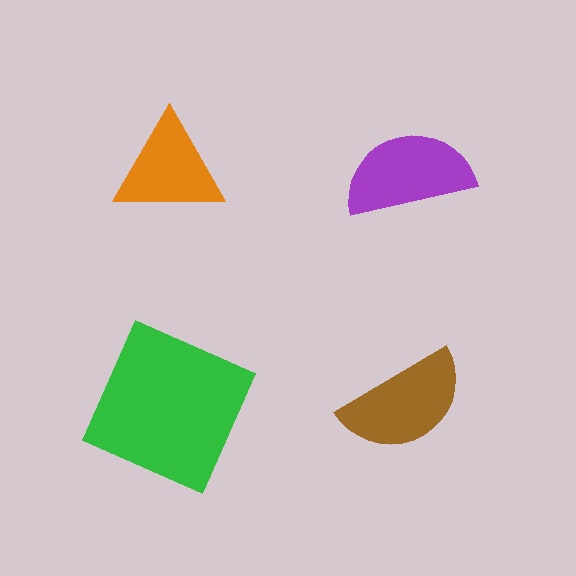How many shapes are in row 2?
2 shapes.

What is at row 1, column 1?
An orange triangle.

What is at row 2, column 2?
A brown semicircle.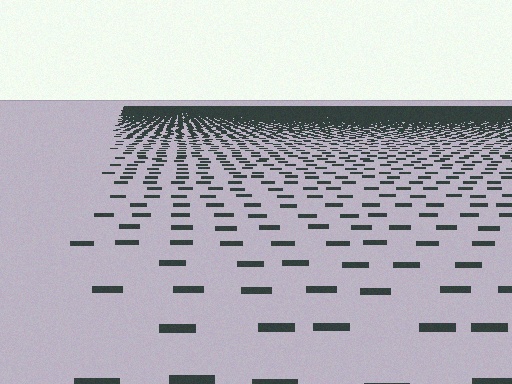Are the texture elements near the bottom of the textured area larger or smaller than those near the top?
Larger. Near the bottom, elements are closer to the viewer and appear at a bigger on-screen size.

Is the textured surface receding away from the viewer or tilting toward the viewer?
The surface is receding away from the viewer. Texture elements get smaller and denser toward the top.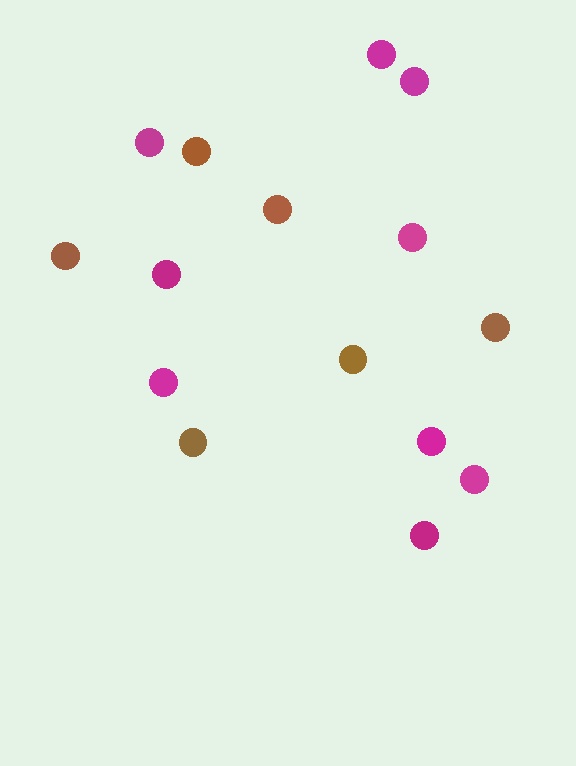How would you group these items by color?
There are 2 groups: one group of magenta circles (9) and one group of brown circles (6).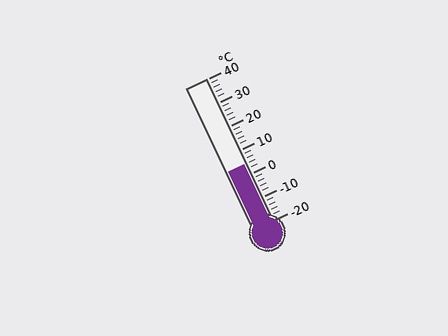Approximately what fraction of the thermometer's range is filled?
The thermometer is filled to approximately 40% of its range.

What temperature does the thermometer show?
The thermometer shows approximately 4°C.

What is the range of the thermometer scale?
The thermometer scale ranges from -20°C to 40°C.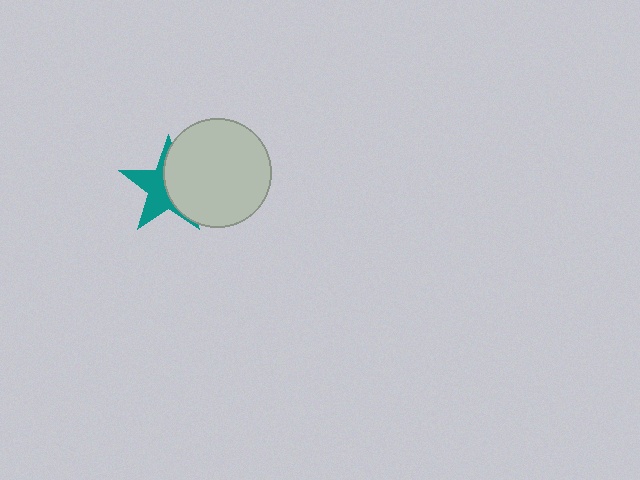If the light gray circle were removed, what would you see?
You would see the complete teal star.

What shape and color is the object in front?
The object in front is a light gray circle.